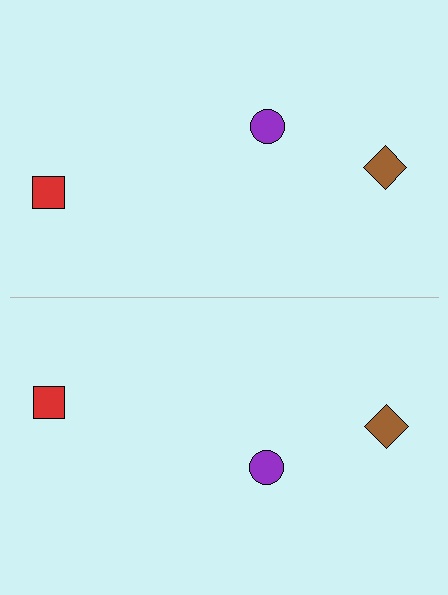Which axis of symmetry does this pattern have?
The pattern has a horizontal axis of symmetry running through the center of the image.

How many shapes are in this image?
There are 6 shapes in this image.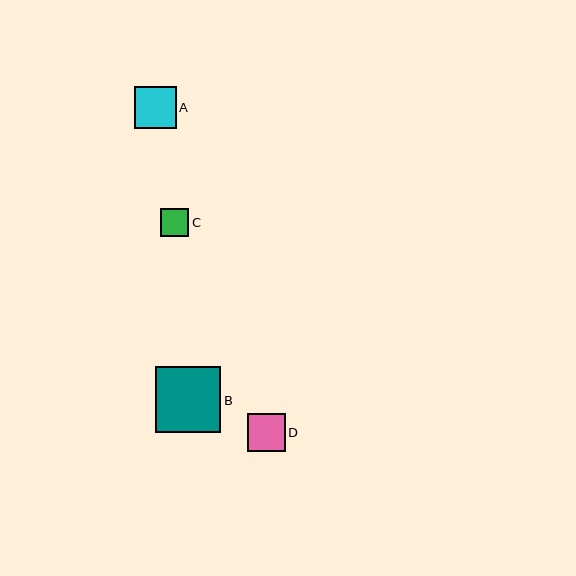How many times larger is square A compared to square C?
Square A is approximately 1.5 times the size of square C.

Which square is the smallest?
Square C is the smallest with a size of approximately 28 pixels.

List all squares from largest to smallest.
From largest to smallest: B, A, D, C.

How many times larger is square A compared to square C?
Square A is approximately 1.5 times the size of square C.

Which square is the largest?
Square B is the largest with a size of approximately 65 pixels.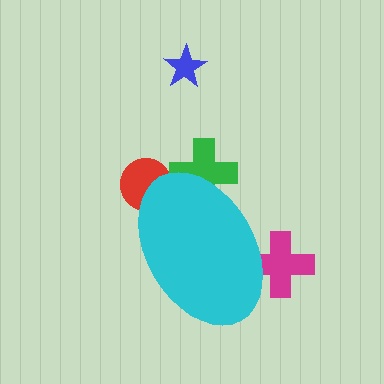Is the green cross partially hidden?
Yes, the green cross is partially hidden behind the cyan ellipse.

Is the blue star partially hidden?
No, the blue star is fully visible.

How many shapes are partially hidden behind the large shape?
3 shapes are partially hidden.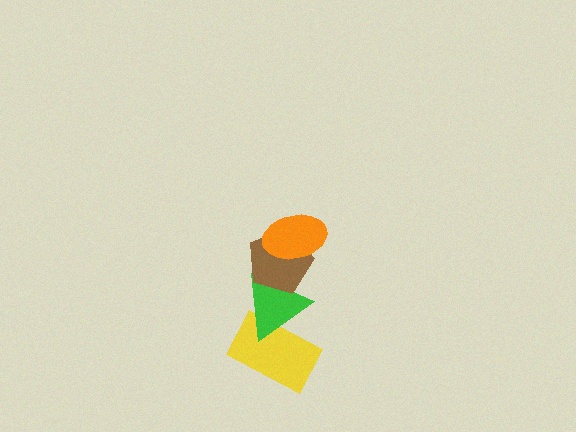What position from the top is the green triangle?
The green triangle is 3rd from the top.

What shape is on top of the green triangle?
The brown pentagon is on top of the green triangle.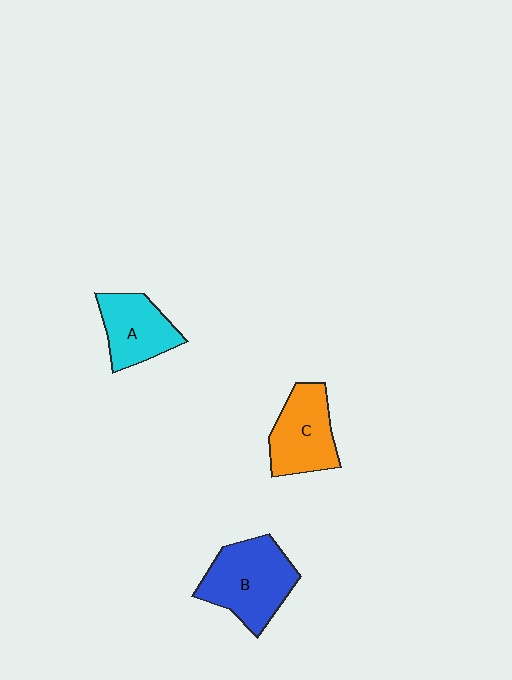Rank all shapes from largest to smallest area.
From largest to smallest: B (blue), C (orange), A (cyan).